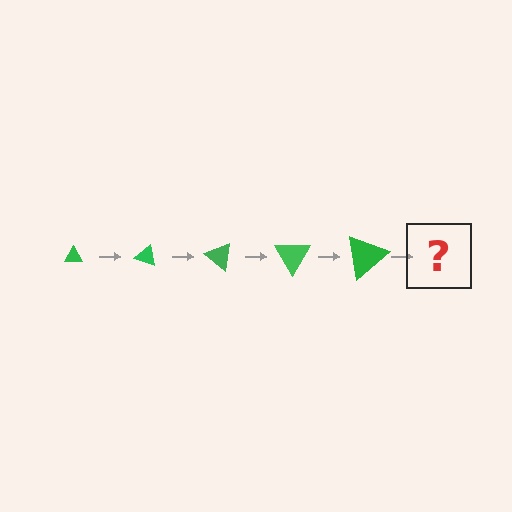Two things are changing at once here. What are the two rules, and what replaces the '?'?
The two rules are that the triangle grows larger each step and it rotates 20 degrees each step. The '?' should be a triangle, larger than the previous one and rotated 100 degrees from the start.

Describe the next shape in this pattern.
It should be a triangle, larger than the previous one and rotated 100 degrees from the start.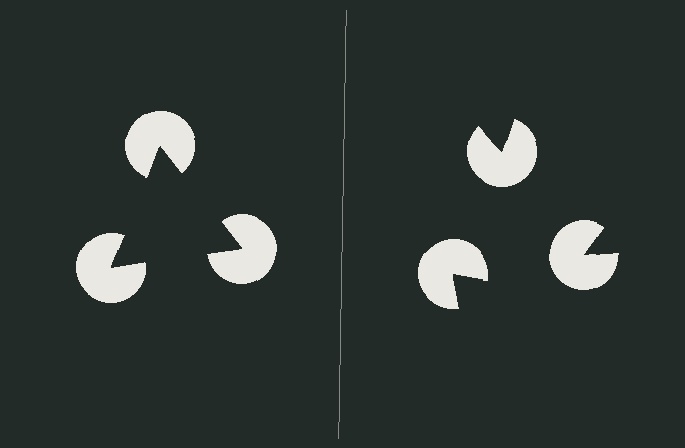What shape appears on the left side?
An illusory triangle.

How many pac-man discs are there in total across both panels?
6 — 3 on each side.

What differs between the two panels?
The pac-man discs are positioned identically on both sides; only the wedge orientations differ. On the left they align to a triangle; on the right they are misaligned.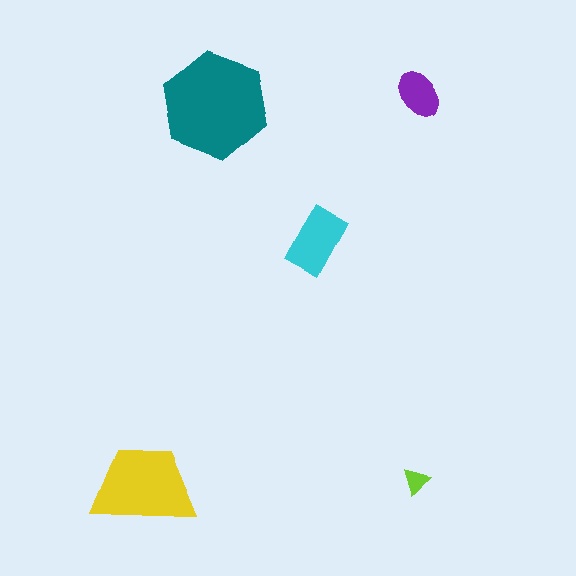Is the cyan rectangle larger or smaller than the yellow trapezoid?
Smaller.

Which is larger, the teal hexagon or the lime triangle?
The teal hexagon.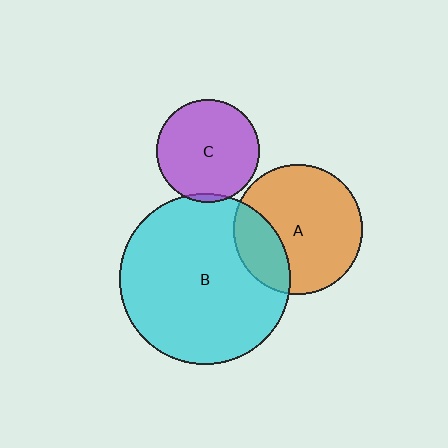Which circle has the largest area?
Circle B (cyan).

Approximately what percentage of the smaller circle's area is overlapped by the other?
Approximately 25%.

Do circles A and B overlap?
Yes.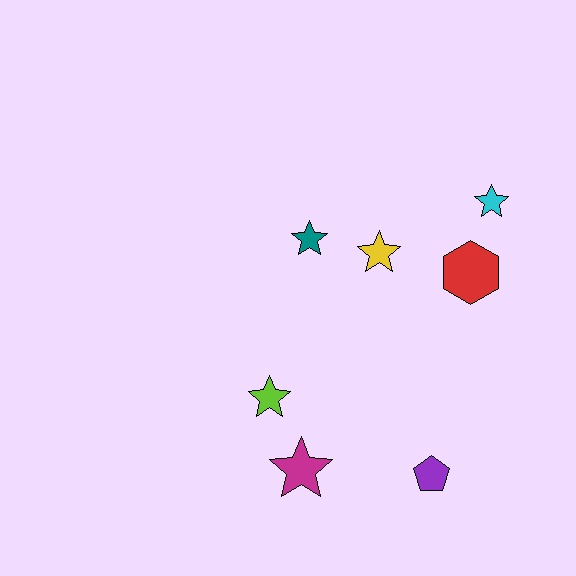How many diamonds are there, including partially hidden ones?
There are no diamonds.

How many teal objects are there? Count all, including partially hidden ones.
There is 1 teal object.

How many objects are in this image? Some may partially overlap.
There are 7 objects.